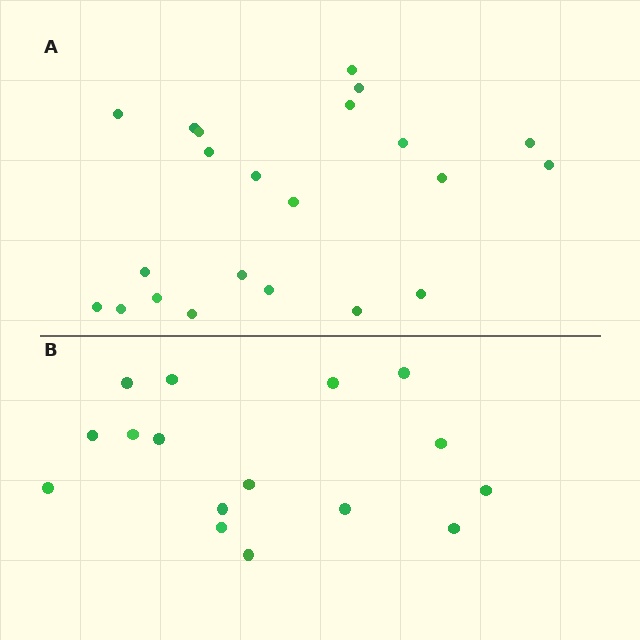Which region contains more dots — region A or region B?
Region A (the top region) has more dots.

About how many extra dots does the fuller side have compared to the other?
Region A has about 6 more dots than region B.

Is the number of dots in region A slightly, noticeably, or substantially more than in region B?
Region A has noticeably more, but not dramatically so. The ratio is roughly 1.4 to 1.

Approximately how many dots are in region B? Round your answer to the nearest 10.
About 20 dots. (The exact count is 16, which rounds to 20.)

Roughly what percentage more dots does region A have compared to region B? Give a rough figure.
About 40% more.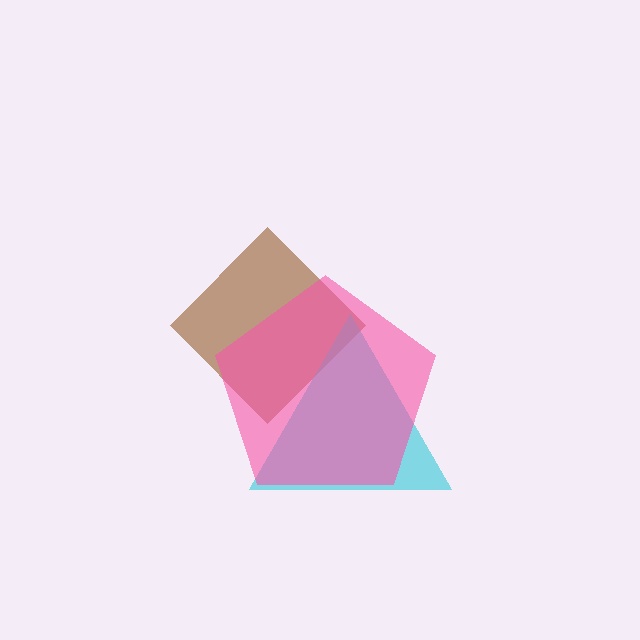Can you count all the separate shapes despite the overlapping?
Yes, there are 3 separate shapes.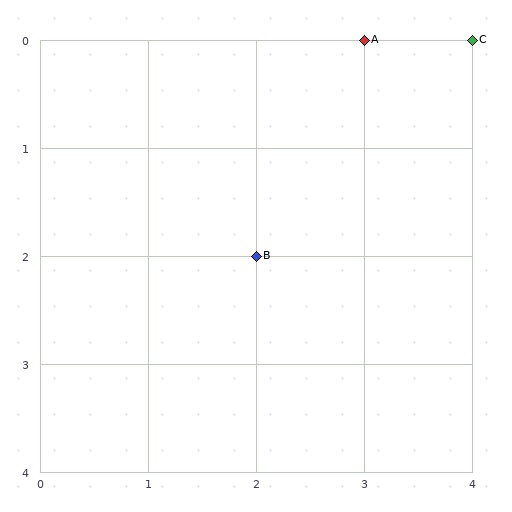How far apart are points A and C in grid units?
Points A and C are 1 column apart.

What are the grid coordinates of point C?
Point C is at grid coordinates (4, 0).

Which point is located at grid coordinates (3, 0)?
Point A is at (3, 0).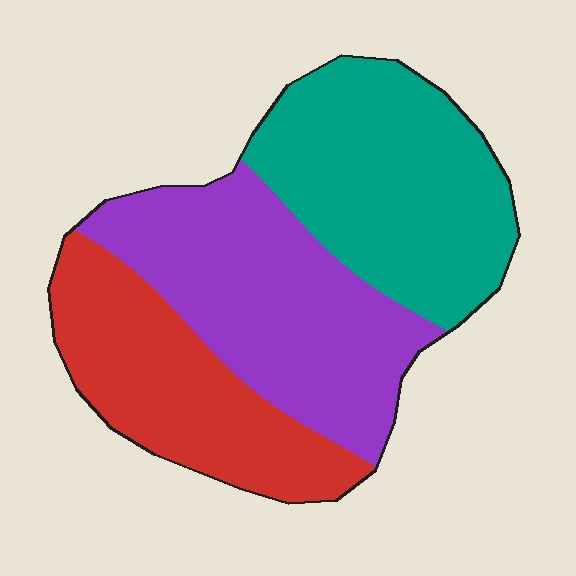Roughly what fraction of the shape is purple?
Purple takes up between a third and a half of the shape.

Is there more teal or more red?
Teal.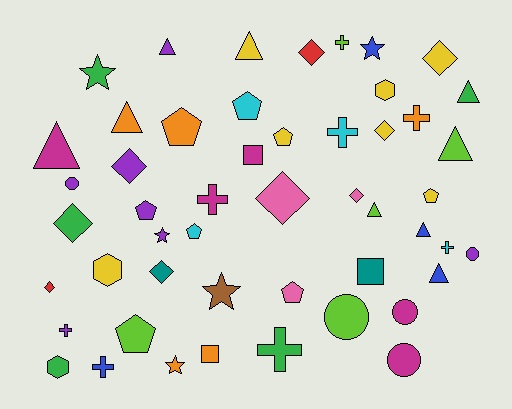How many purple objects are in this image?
There are 7 purple objects.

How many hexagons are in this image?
There are 3 hexagons.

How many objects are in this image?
There are 50 objects.